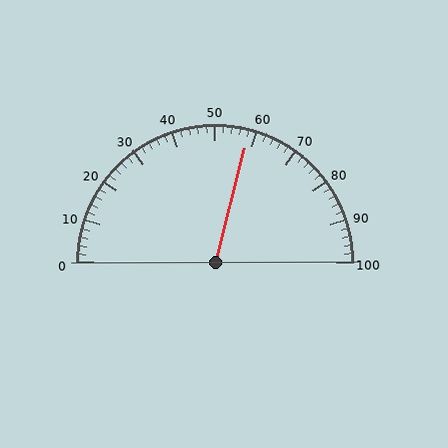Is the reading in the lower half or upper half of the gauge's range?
The reading is in the upper half of the range (0 to 100).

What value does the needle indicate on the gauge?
The needle indicates approximately 58.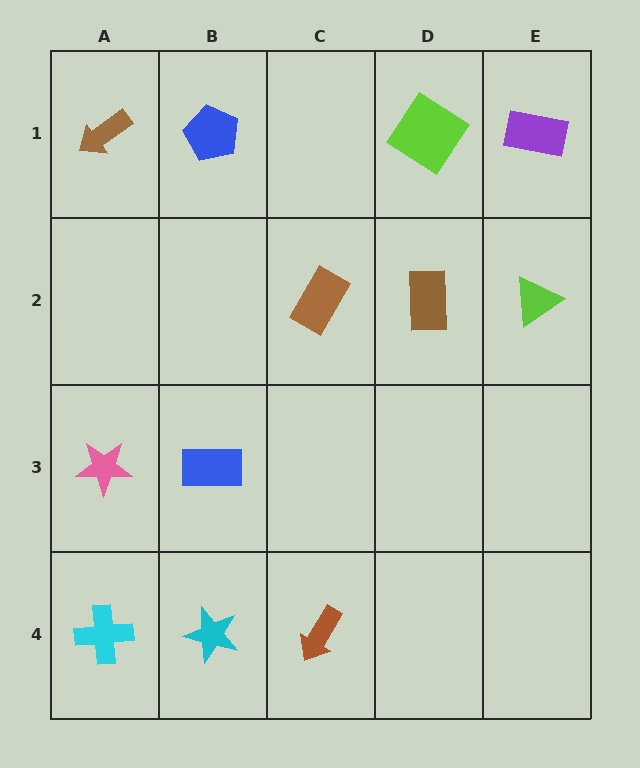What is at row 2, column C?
A brown rectangle.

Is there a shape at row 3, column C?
No, that cell is empty.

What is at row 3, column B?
A blue rectangle.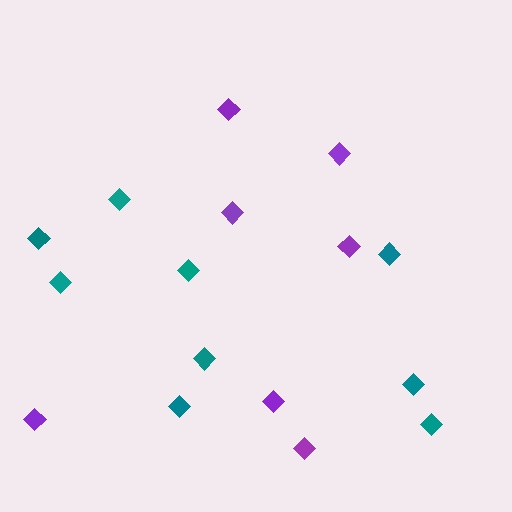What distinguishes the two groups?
There are 2 groups: one group of teal diamonds (9) and one group of purple diamonds (7).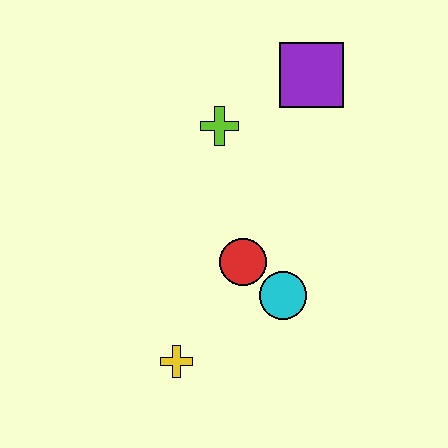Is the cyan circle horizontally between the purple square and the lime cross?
Yes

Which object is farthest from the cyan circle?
The purple square is farthest from the cyan circle.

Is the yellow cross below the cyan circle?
Yes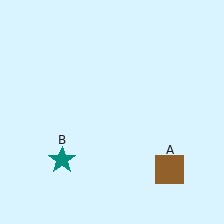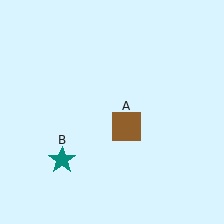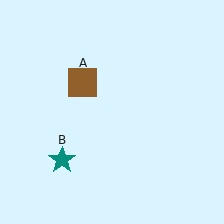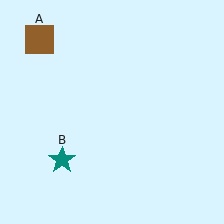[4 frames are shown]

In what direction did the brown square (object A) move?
The brown square (object A) moved up and to the left.